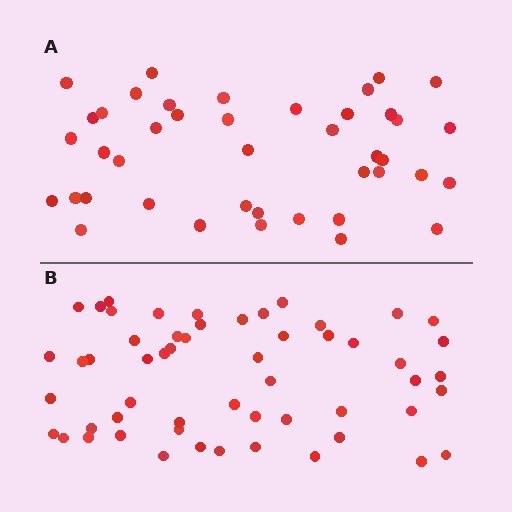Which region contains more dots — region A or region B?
Region B (the bottom region) has more dots.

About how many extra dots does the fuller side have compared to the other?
Region B has approximately 15 more dots than region A.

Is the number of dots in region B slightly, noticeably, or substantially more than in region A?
Region B has noticeably more, but not dramatically so. The ratio is roughly 1.3 to 1.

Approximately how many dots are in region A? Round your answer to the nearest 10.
About 40 dots. (The exact count is 42, which rounds to 40.)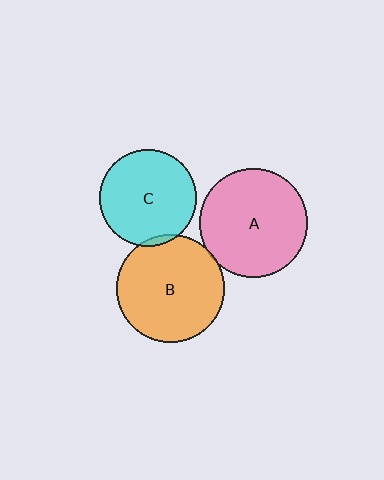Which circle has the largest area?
Circle A (pink).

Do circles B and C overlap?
Yes.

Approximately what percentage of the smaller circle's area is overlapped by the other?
Approximately 5%.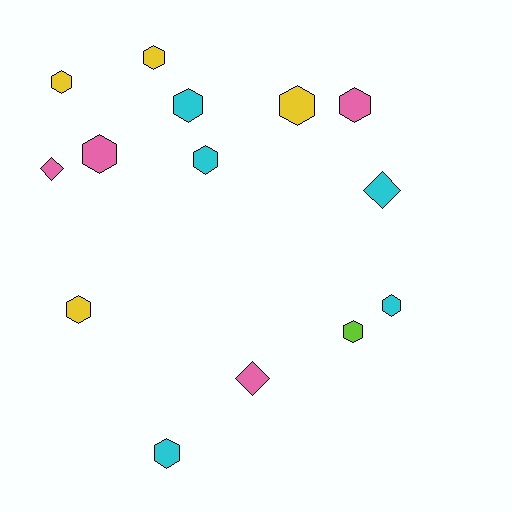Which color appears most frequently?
Cyan, with 5 objects.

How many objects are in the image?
There are 14 objects.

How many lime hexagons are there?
There is 1 lime hexagon.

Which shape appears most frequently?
Hexagon, with 11 objects.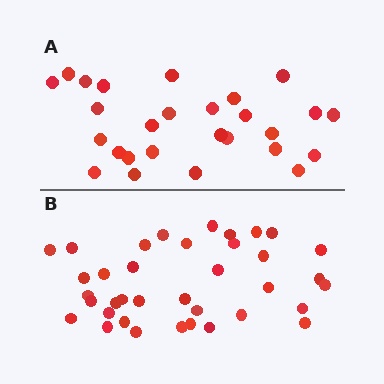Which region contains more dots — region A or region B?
Region B (the bottom region) has more dots.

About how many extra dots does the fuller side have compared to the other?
Region B has roughly 10 or so more dots than region A.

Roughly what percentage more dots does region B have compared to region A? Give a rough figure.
About 35% more.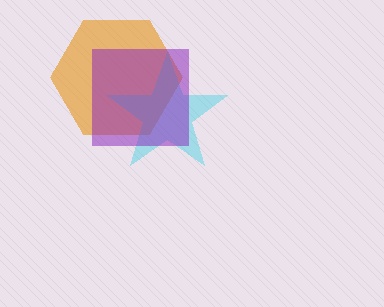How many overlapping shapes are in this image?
There are 3 overlapping shapes in the image.